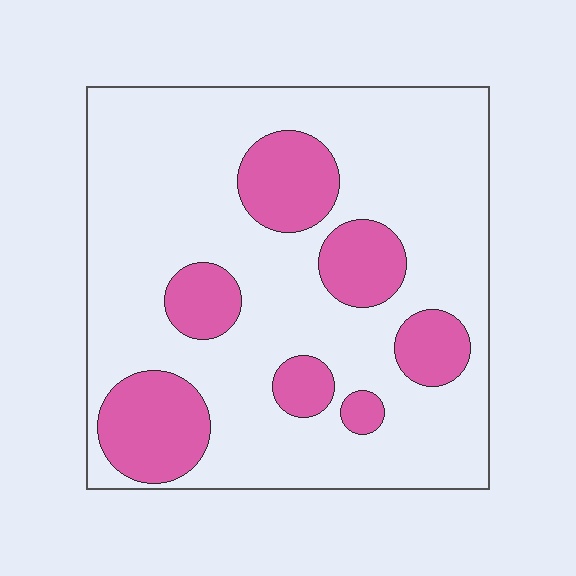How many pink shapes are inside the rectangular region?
7.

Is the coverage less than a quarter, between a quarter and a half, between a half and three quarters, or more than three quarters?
Less than a quarter.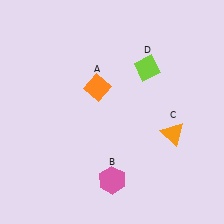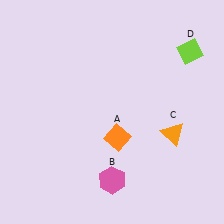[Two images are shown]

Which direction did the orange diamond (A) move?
The orange diamond (A) moved down.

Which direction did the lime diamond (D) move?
The lime diamond (D) moved right.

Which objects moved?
The objects that moved are: the orange diamond (A), the lime diamond (D).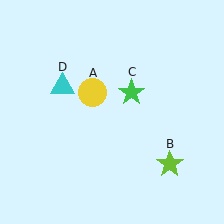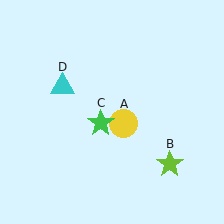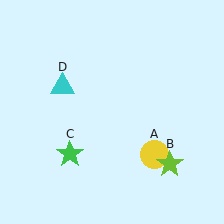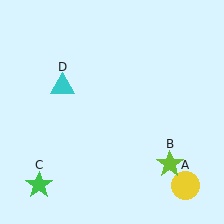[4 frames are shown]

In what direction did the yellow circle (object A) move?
The yellow circle (object A) moved down and to the right.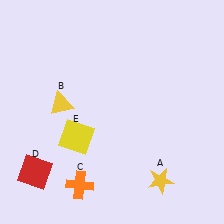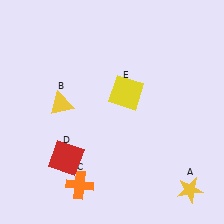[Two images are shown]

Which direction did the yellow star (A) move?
The yellow star (A) moved right.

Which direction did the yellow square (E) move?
The yellow square (E) moved right.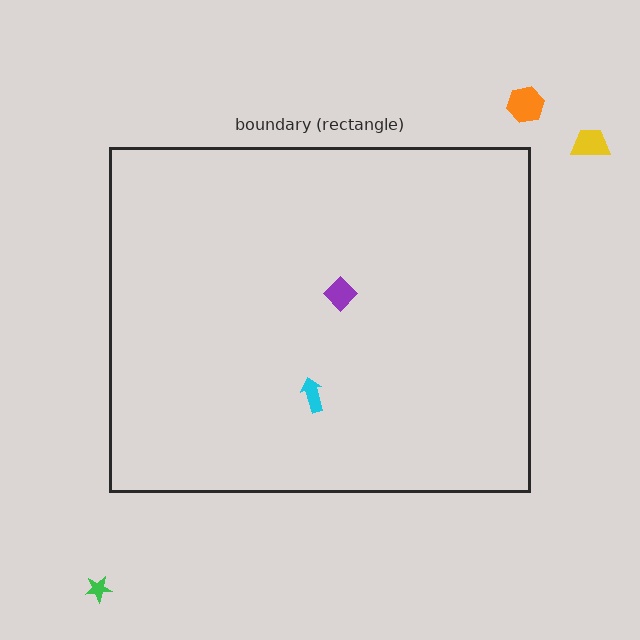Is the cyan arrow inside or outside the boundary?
Inside.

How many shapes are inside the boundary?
2 inside, 3 outside.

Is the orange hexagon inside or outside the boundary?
Outside.